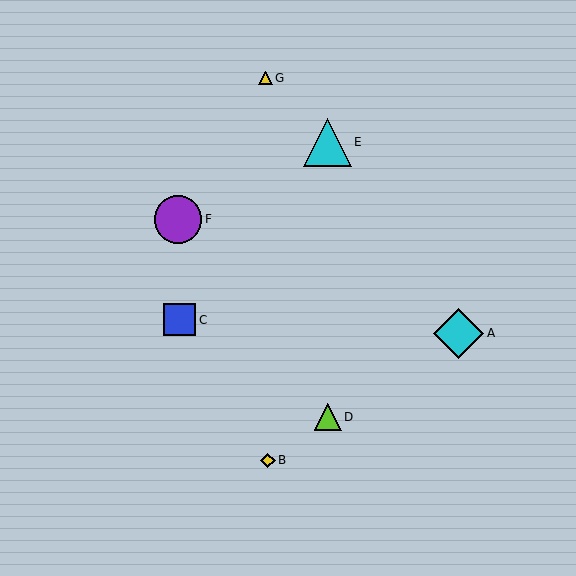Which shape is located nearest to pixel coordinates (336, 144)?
The cyan triangle (labeled E) at (327, 142) is nearest to that location.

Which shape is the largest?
The cyan diamond (labeled A) is the largest.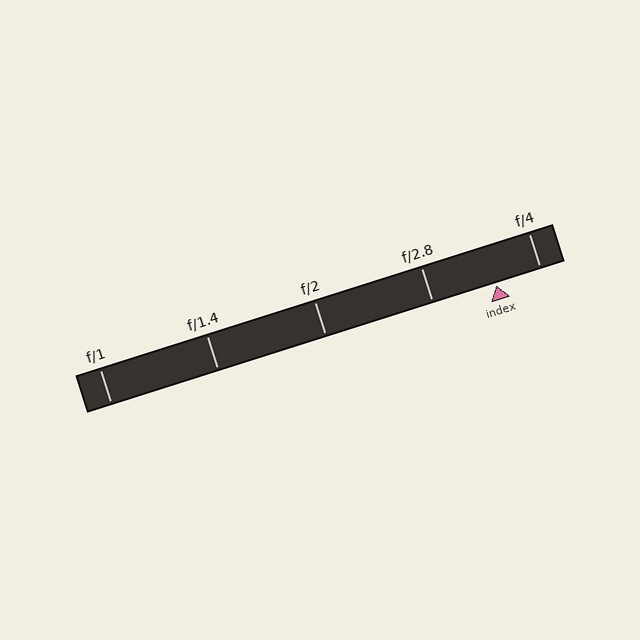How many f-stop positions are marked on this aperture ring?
There are 5 f-stop positions marked.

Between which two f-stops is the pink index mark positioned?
The index mark is between f/2.8 and f/4.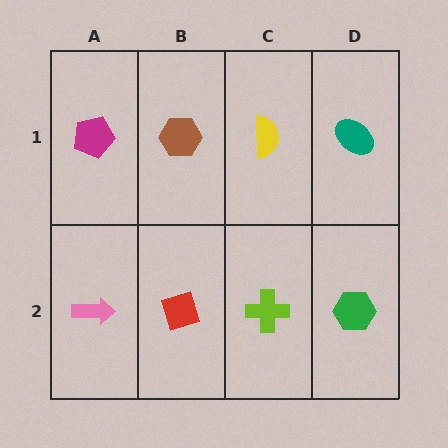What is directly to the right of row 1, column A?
A brown hexagon.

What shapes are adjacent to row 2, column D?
A teal ellipse (row 1, column D), a lime cross (row 2, column C).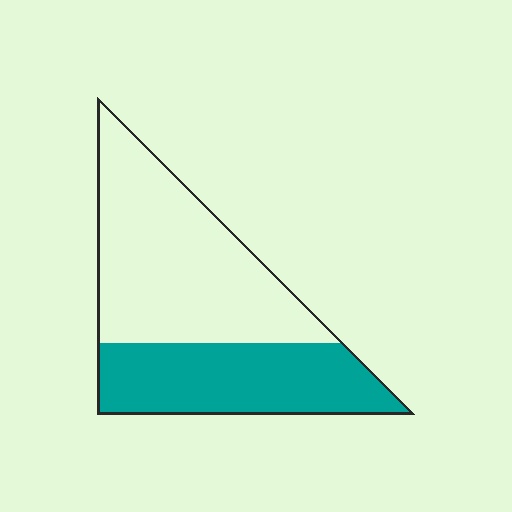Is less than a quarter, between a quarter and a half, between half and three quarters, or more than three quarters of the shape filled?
Between a quarter and a half.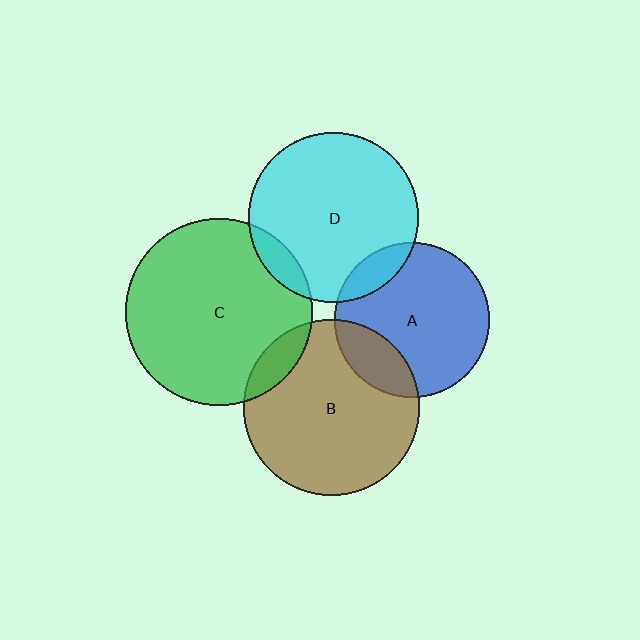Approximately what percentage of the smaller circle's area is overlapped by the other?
Approximately 10%.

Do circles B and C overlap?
Yes.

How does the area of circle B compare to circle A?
Approximately 1.3 times.